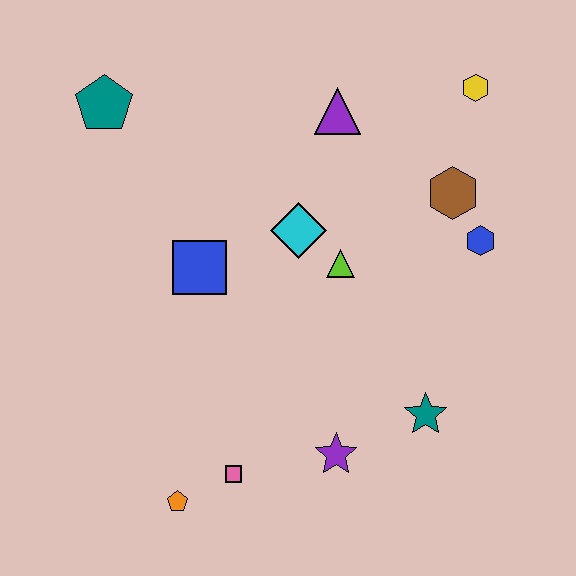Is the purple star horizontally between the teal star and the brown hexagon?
No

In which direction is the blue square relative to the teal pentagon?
The blue square is below the teal pentagon.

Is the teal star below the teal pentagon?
Yes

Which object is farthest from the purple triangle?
The orange pentagon is farthest from the purple triangle.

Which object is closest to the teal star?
The purple star is closest to the teal star.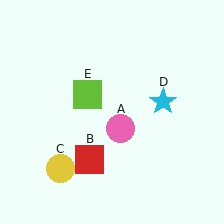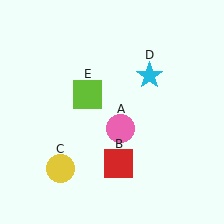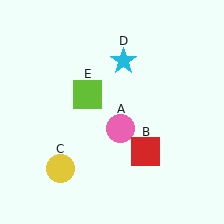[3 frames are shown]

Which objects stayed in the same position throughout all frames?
Pink circle (object A) and yellow circle (object C) and lime square (object E) remained stationary.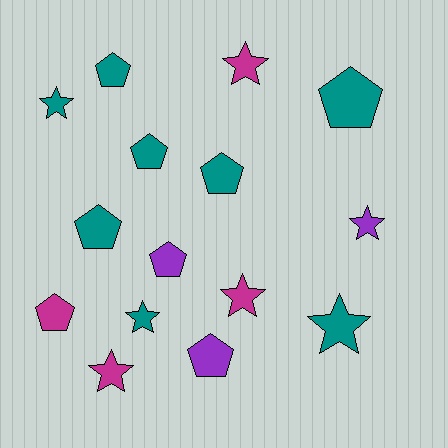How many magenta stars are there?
There are 3 magenta stars.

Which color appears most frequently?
Teal, with 8 objects.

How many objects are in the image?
There are 15 objects.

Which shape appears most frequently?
Pentagon, with 8 objects.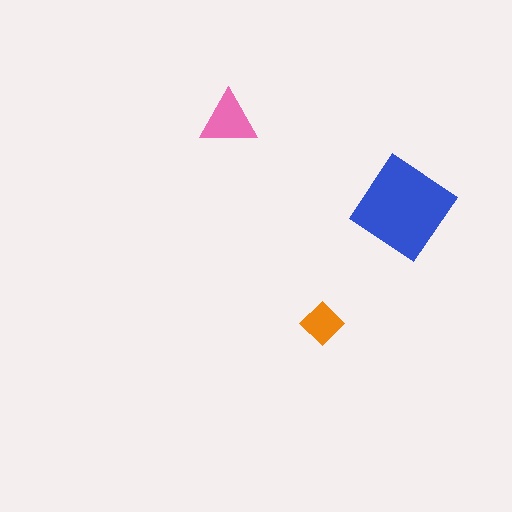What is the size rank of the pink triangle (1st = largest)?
2nd.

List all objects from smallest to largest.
The orange diamond, the pink triangle, the blue diamond.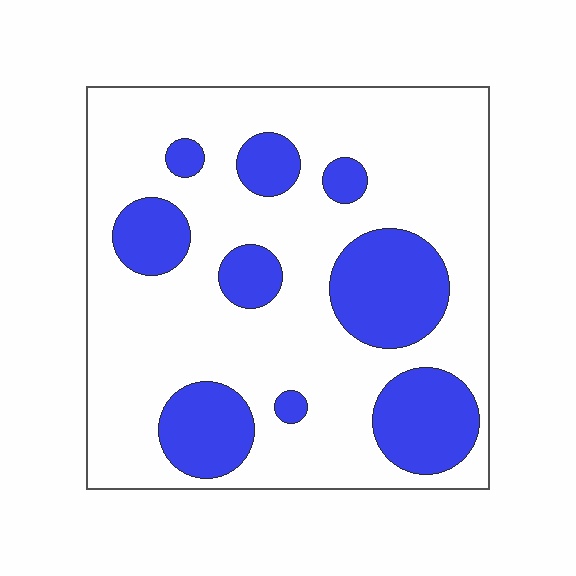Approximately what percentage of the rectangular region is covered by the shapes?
Approximately 25%.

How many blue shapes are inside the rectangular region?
9.